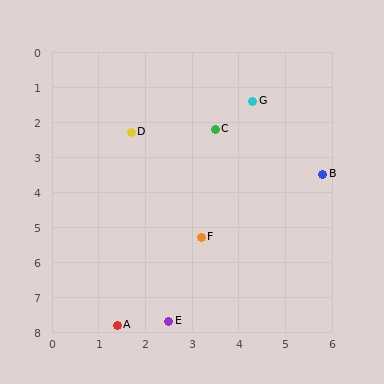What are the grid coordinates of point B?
Point B is at approximately (5.8, 3.5).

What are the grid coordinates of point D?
Point D is at approximately (1.7, 2.3).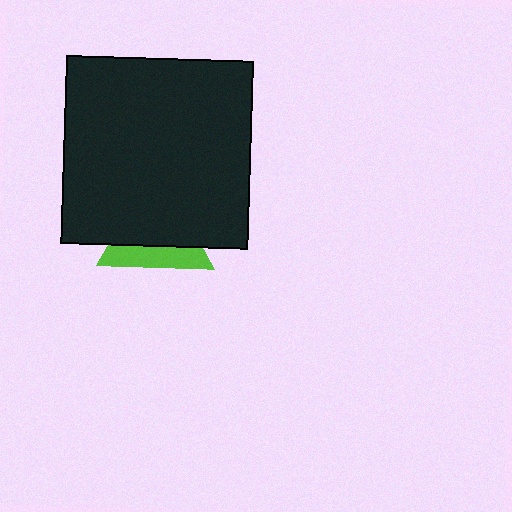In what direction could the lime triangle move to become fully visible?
The lime triangle could move down. That would shift it out from behind the black square entirely.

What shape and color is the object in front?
The object in front is a black square.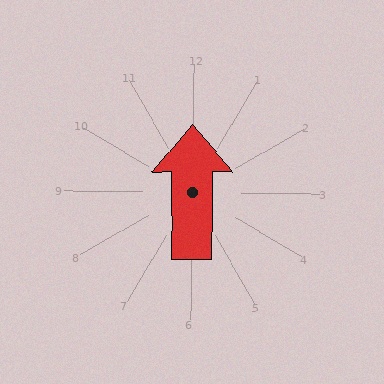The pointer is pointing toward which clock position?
Roughly 12 o'clock.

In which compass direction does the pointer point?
North.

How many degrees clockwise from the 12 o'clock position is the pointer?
Approximately 359 degrees.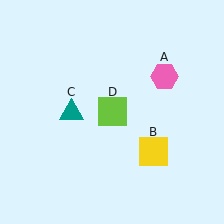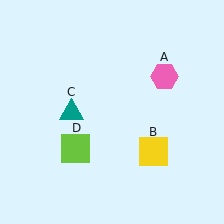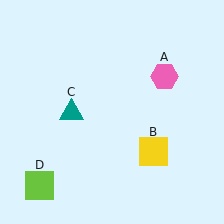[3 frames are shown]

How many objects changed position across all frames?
1 object changed position: lime square (object D).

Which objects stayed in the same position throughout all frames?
Pink hexagon (object A) and yellow square (object B) and teal triangle (object C) remained stationary.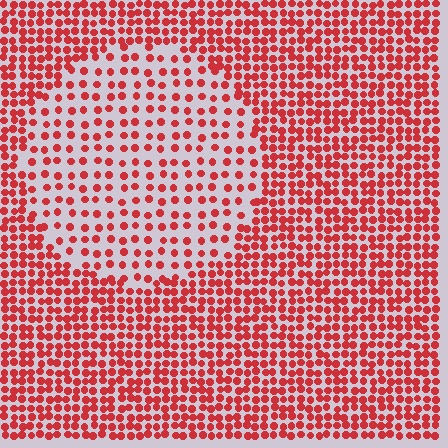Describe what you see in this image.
The image contains small red elements arranged at two different densities. A circle-shaped region is visible where the elements are less densely packed than the surrounding area.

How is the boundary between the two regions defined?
The boundary is defined by a change in element density (approximately 2.1x ratio). All elements are the same color, size, and shape.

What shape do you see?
I see a circle.